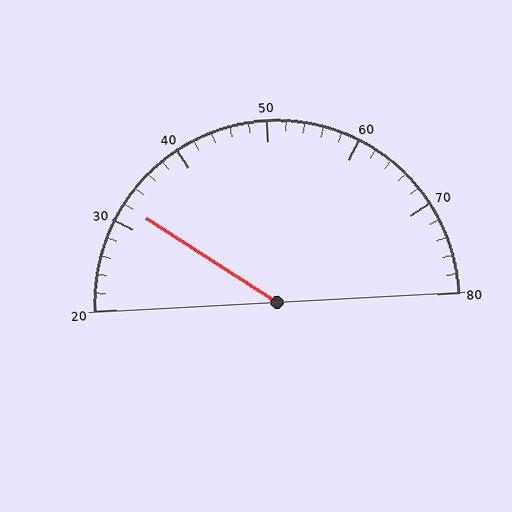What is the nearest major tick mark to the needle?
The nearest major tick mark is 30.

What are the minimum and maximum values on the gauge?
The gauge ranges from 20 to 80.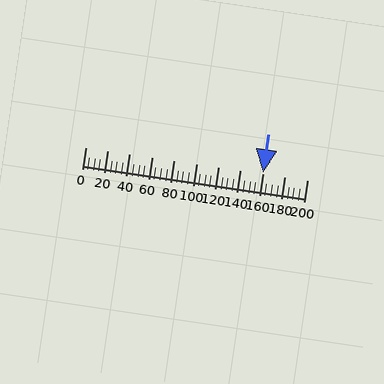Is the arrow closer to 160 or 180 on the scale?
The arrow is closer to 160.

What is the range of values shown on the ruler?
The ruler shows values from 0 to 200.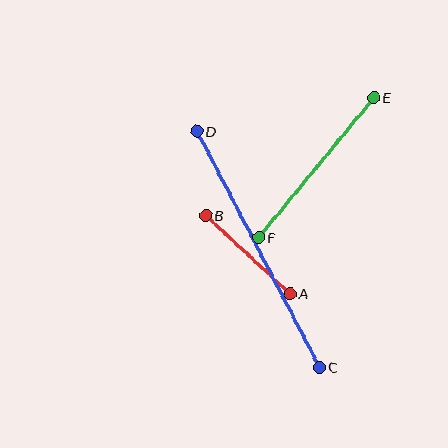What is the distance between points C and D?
The distance is approximately 266 pixels.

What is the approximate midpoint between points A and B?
The midpoint is at approximately (248, 254) pixels.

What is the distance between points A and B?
The distance is approximately 115 pixels.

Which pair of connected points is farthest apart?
Points C and D are farthest apart.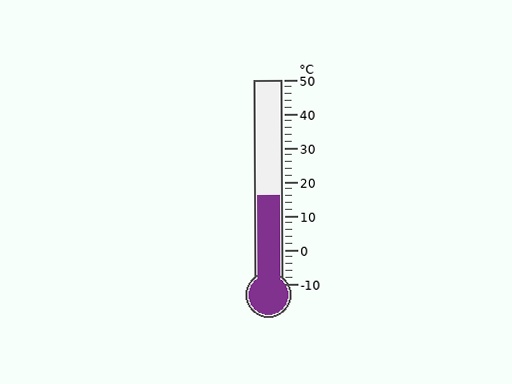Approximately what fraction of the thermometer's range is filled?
The thermometer is filled to approximately 45% of its range.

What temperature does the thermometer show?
The thermometer shows approximately 16°C.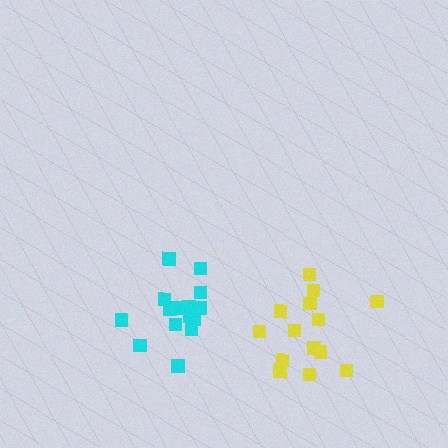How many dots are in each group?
Group 1: 15 dots, Group 2: 16 dots (31 total).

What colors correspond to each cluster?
The clusters are colored: yellow, cyan.